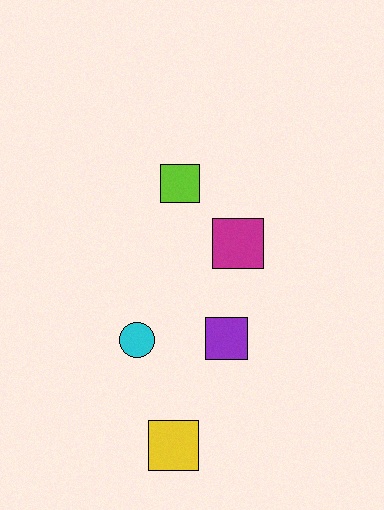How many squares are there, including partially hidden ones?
There are 4 squares.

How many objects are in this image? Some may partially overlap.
There are 5 objects.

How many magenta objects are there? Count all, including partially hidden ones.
There is 1 magenta object.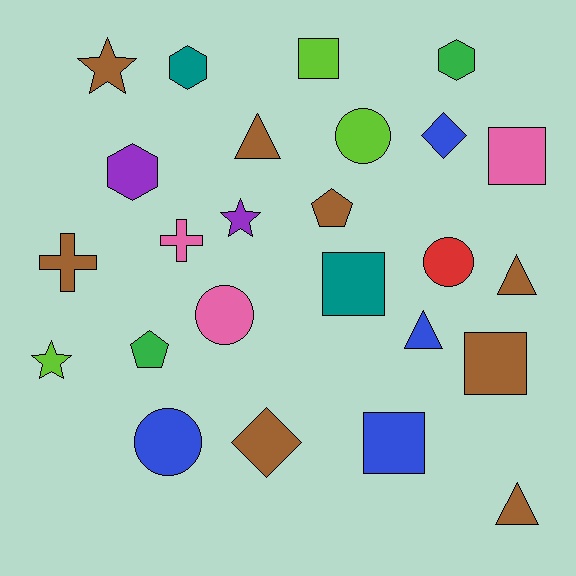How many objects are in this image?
There are 25 objects.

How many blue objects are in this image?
There are 4 blue objects.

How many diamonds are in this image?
There are 2 diamonds.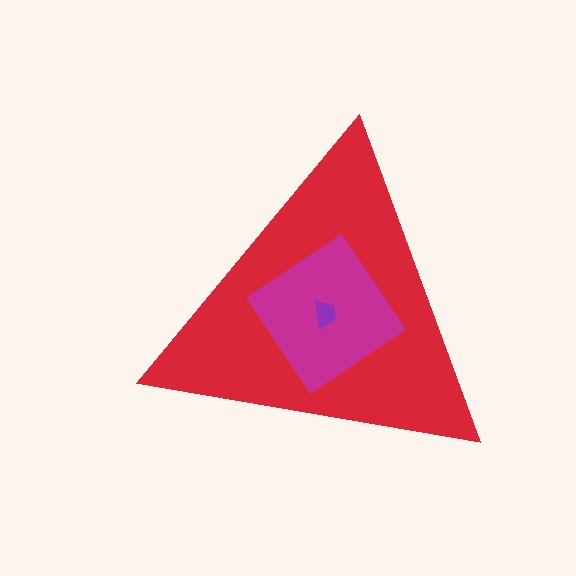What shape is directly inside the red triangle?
The magenta diamond.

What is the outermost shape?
The red triangle.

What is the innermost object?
The purple trapezoid.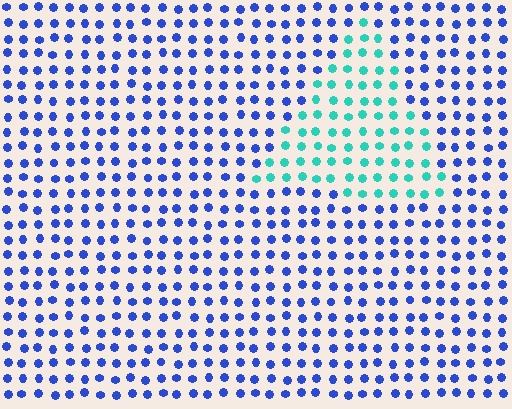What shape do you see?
I see a triangle.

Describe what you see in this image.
The image is filled with small blue elements in a uniform arrangement. A triangle-shaped region is visible where the elements are tinted to a slightly different hue, forming a subtle color boundary.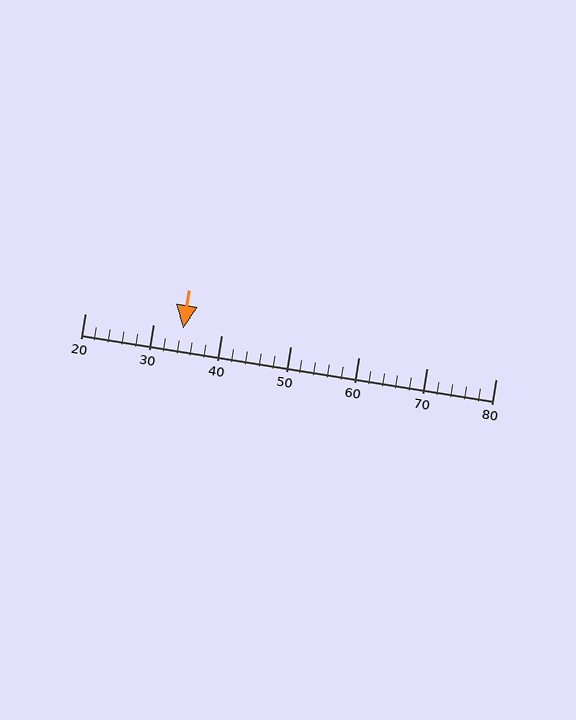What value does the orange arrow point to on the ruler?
The orange arrow points to approximately 34.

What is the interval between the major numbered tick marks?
The major tick marks are spaced 10 units apart.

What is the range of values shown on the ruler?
The ruler shows values from 20 to 80.